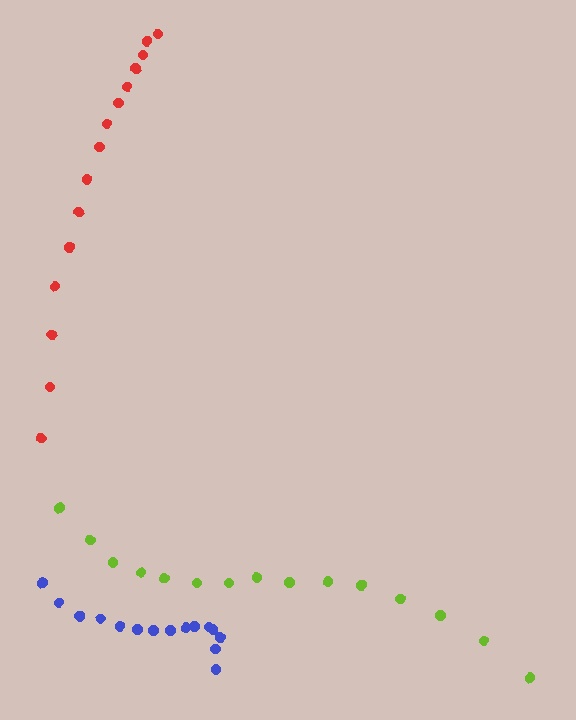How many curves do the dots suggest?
There are 3 distinct paths.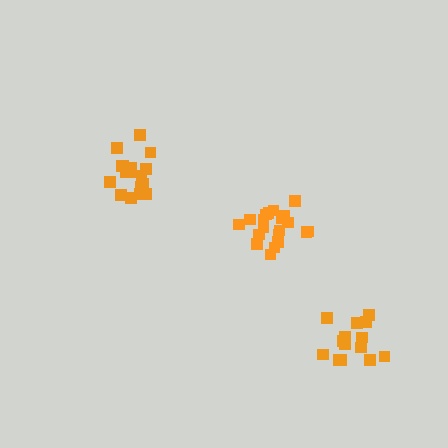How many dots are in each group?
Group 1: 20 dots, Group 2: 17 dots, Group 3: 14 dots (51 total).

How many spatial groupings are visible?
There are 3 spatial groupings.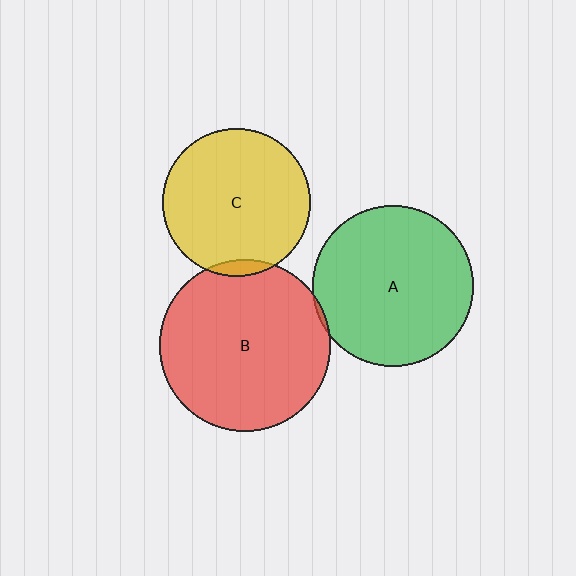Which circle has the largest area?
Circle B (red).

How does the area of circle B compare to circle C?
Approximately 1.3 times.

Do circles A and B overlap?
Yes.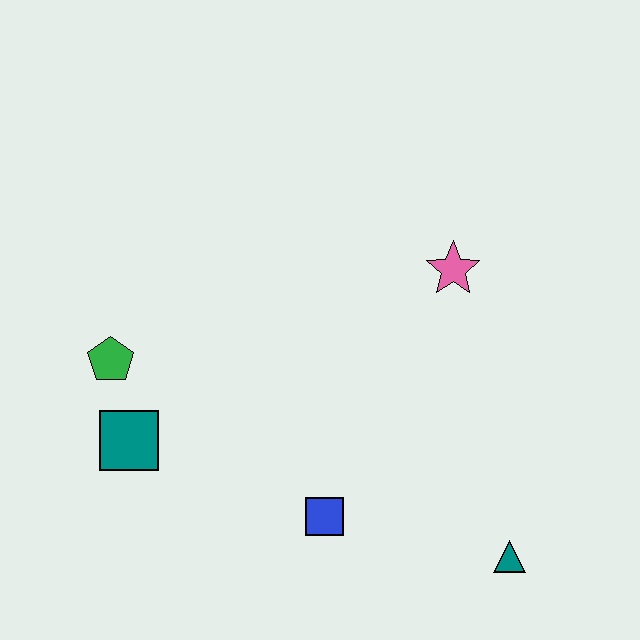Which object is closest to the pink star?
The blue square is closest to the pink star.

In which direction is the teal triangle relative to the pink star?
The teal triangle is below the pink star.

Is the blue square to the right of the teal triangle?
No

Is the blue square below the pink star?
Yes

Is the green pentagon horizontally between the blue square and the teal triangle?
No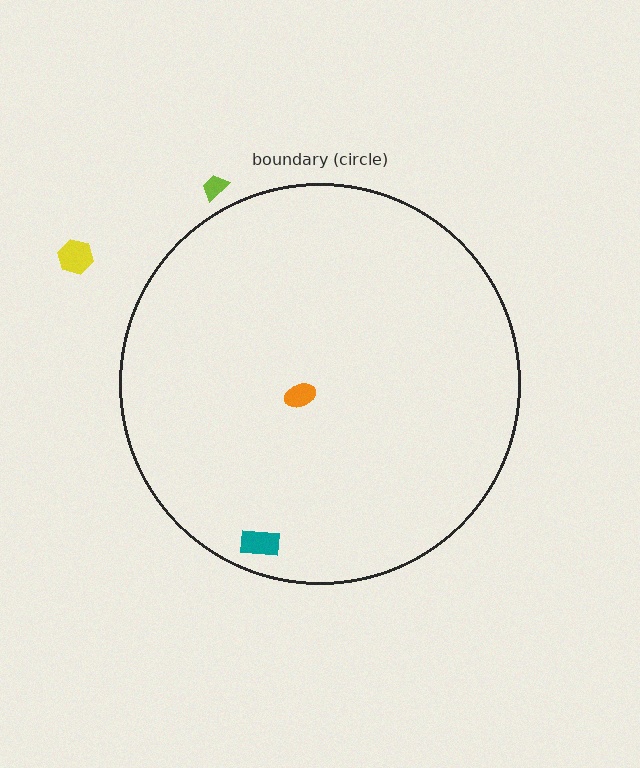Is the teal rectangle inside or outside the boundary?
Inside.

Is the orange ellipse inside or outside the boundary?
Inside.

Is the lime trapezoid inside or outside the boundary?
Outside.